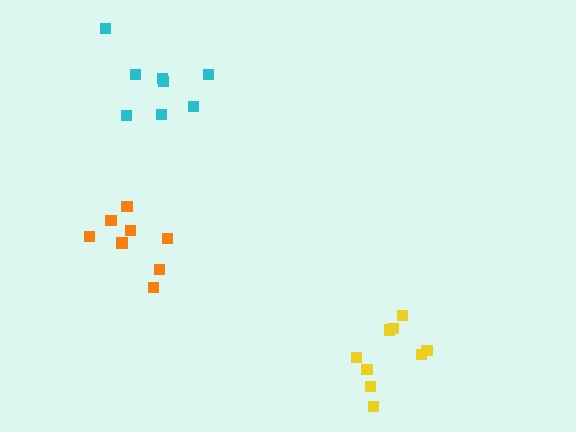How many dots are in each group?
Group 1: 8 dots, Group 2: 8 dots, Group 3: 9 dots (25 total).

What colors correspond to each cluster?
The clusters are colored: orange, cyan, yellow.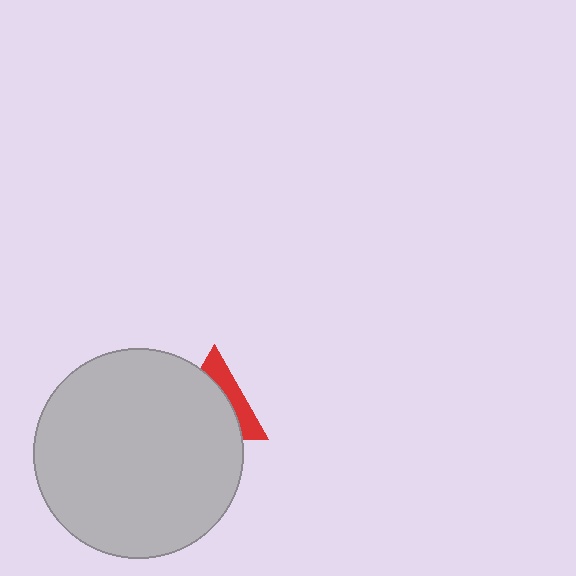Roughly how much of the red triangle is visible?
A small part of it is visible (roughly 34%).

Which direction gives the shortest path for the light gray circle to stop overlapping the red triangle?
Moving toward the lower-left gives the shortest separation.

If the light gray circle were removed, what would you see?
You would see the complete red triangle.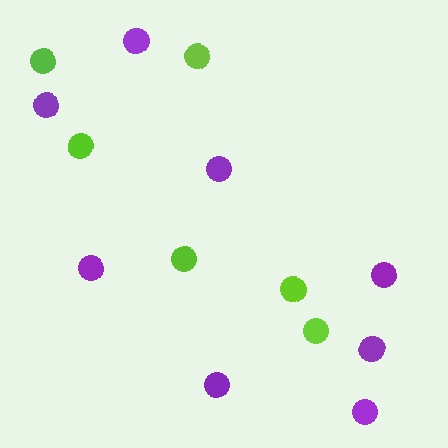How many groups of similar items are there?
There are 2 groups: one group of purple circles (8) and one group of lime circles (6).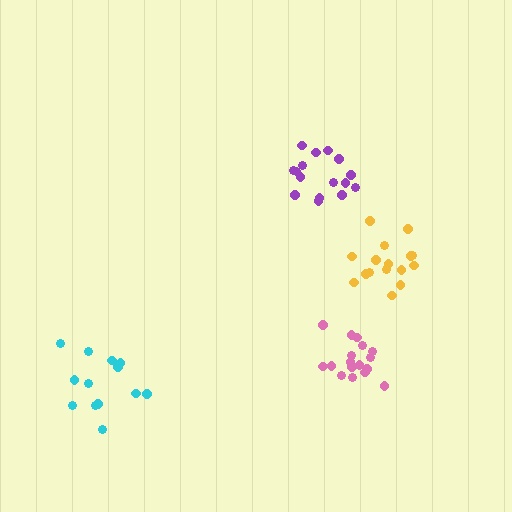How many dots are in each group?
Group 1: 16 dots, Group 2: 13 dots, Group 3: 17 dots, Group 4: 16 dots (62 total).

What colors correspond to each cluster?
The clusters are colored: yellow, cyan, pink, purple.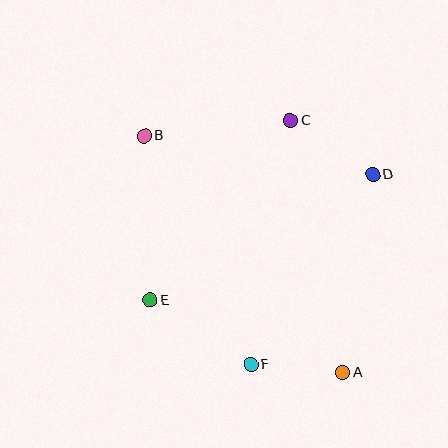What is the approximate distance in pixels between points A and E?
The distance between A and E is approximately 206 pixels.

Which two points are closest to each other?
Points A and F are closest to each other.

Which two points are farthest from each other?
Points A and B are farthest from each other.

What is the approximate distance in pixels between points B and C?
The distance between B and C is approximately 147 pixels.